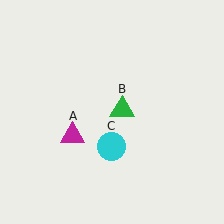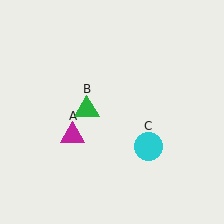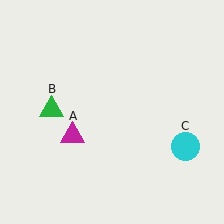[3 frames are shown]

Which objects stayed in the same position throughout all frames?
Magenta triangle (object A) remained stationary.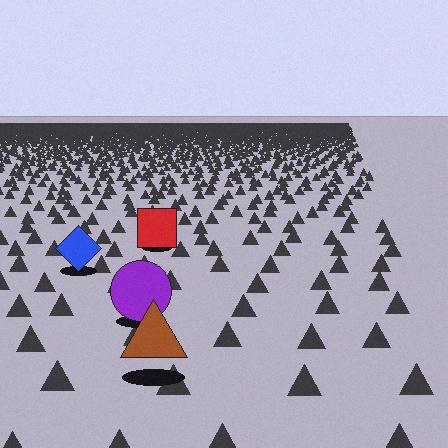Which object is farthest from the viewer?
The red square is farthest from the viewer. It appears smaller and the ground texture around it is denser.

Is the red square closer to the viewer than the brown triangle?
No. The brown triangle is closer — you can tell from the texture gradient: the ground texture is coarser near it.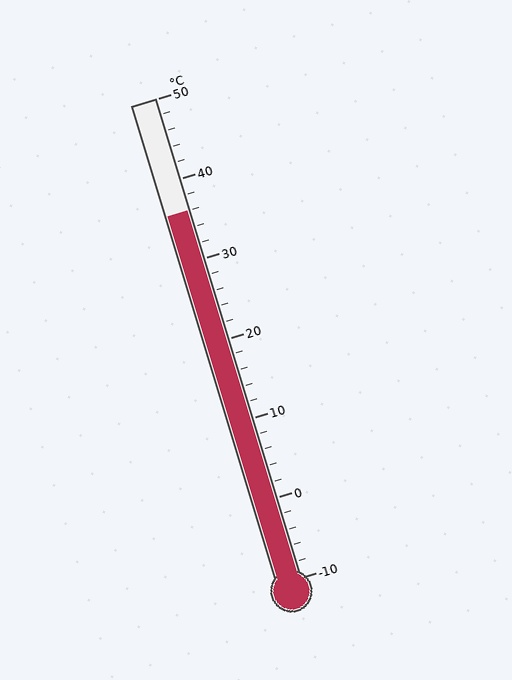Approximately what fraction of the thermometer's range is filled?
The thermometer is filled to approximately 75% of its range.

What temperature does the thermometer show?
The thermometer shows approximately 36°C.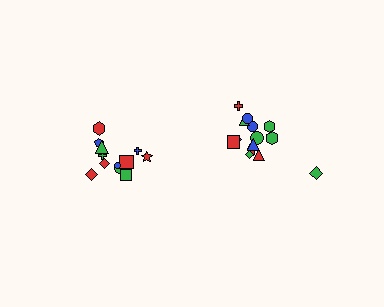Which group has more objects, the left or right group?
The right group.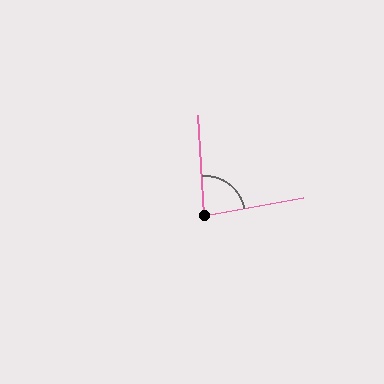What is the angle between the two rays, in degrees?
Approximately 83 degrees.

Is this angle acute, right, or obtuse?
It is acute.